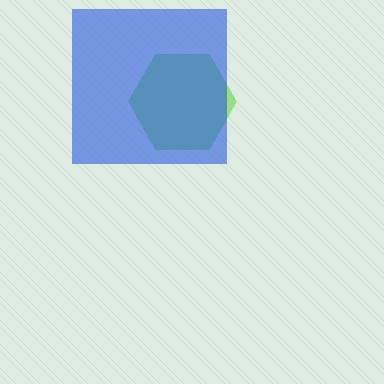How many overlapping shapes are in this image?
There are 2 overlapping shapes in the image.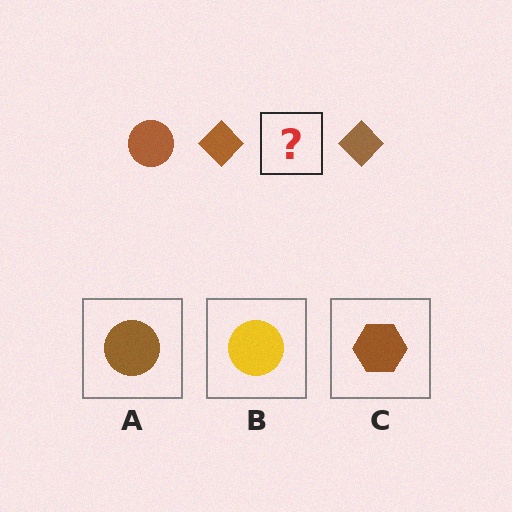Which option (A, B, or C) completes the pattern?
A.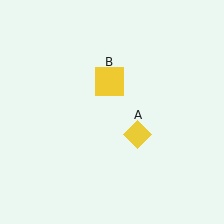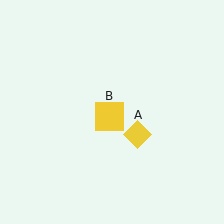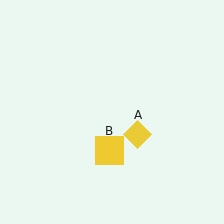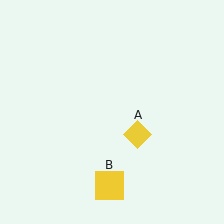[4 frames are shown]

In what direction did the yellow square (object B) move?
The yellow square (object B) moved down.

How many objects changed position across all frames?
1 object changed position: yellow square (object B).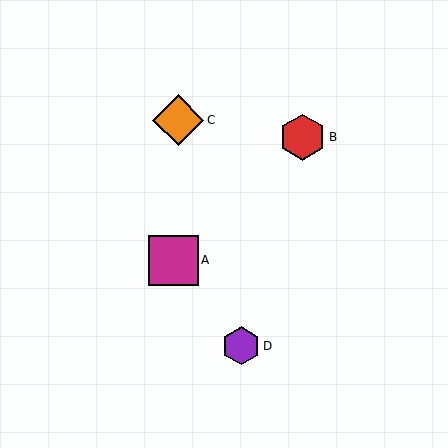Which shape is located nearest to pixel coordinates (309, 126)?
The red hexagon (labeled B) at (303, 137) is nearest to that location.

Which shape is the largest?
The orange diamond (labeled C) is the largest.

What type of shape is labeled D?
Shape D is a purple hexagon.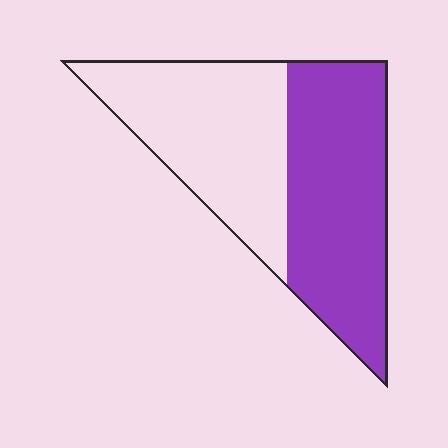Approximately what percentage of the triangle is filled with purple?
Approximately 50%.